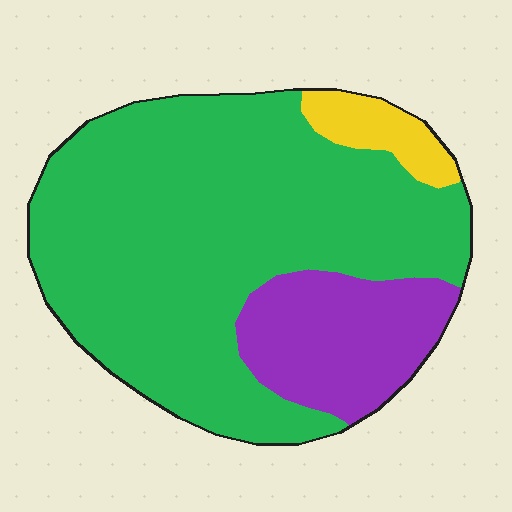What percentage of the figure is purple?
Purple takes up less than a quarter of the figure.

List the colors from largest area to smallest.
From largest to smallest: green, purple, yellow.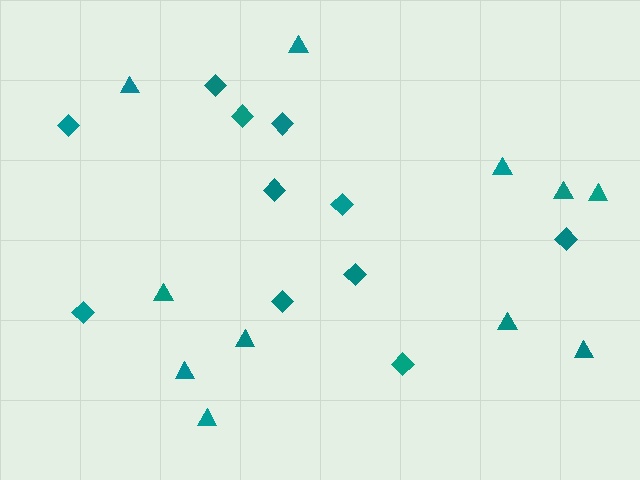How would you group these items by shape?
There are 2 groups: one group of diamonds (11) and one group of triangles (11).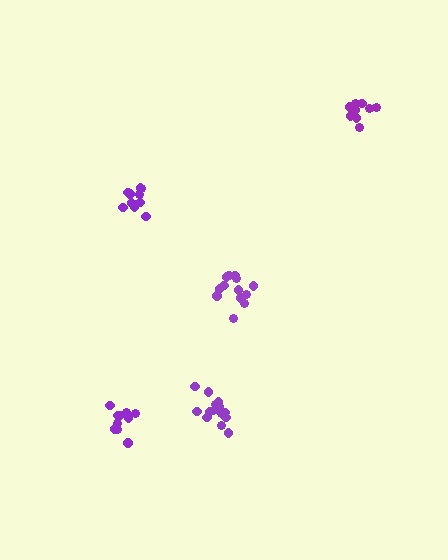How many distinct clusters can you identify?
There are 5 distinct clusters.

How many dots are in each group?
Group 1: 10 dots, Group 2: 13 dots, Group 3: 11 dots, Group 4: 11 dots, Group 5: 14 dots (59 total).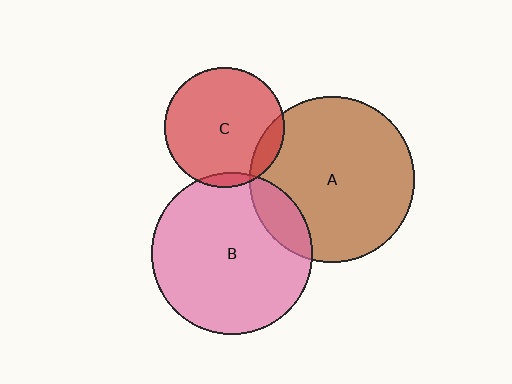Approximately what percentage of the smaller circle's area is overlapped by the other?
Approximately 10%.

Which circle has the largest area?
Circle A (brown).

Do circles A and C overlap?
Yes.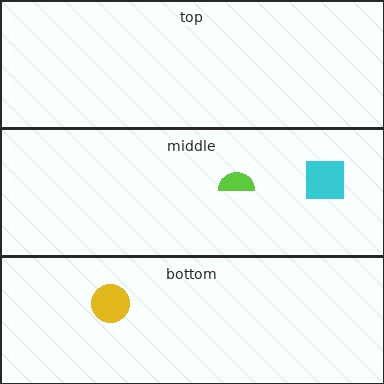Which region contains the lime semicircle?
The middle region.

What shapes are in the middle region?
The lime semicircle, the cyan square.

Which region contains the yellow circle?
The bottom region.